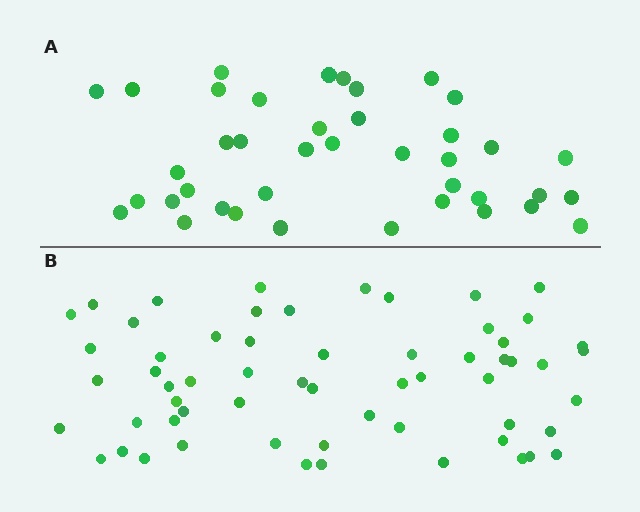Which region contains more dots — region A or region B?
Region B (the bottom region) has more dots.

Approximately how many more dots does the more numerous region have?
Region B has approximately 20 more dots than region A.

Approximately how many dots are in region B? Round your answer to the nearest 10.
About 60 dots.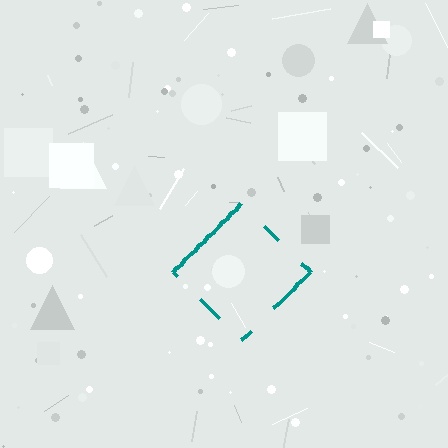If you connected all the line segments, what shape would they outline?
They would outline a diamond.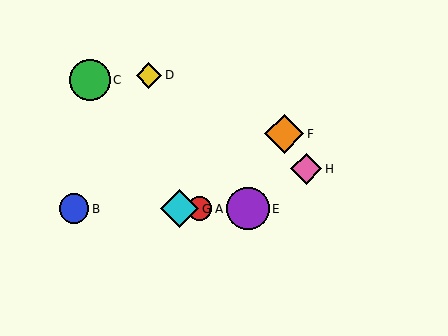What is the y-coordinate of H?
Object H is at y≈169.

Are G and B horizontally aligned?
Yes, both are at y≈209.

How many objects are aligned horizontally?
4 objects (A, B, E, G) are aligned horizontally.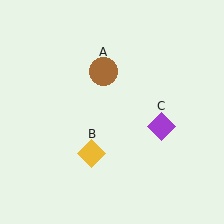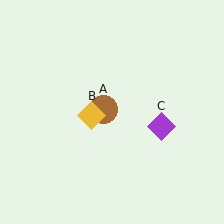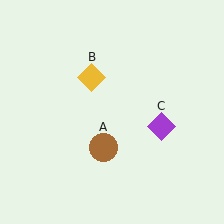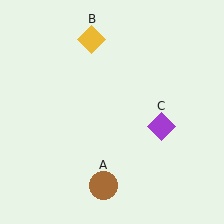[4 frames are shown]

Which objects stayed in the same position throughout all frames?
Purple diamond (object C) remained stationary.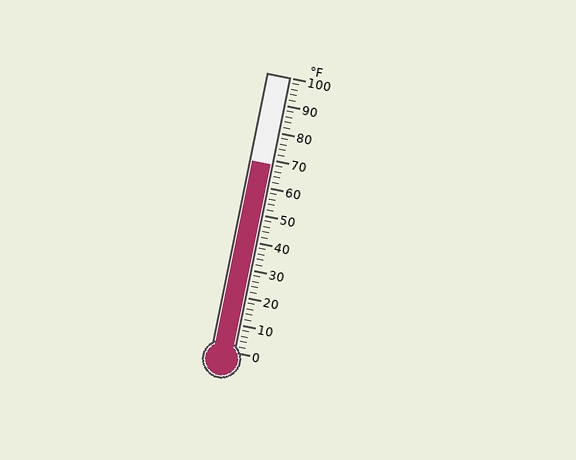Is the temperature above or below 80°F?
The temperature is below 80°F.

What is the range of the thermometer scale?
The thermometer scale ranges from 0°F to 100°F.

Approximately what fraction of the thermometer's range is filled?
The thermometer is filled to approximately 70% of its range.